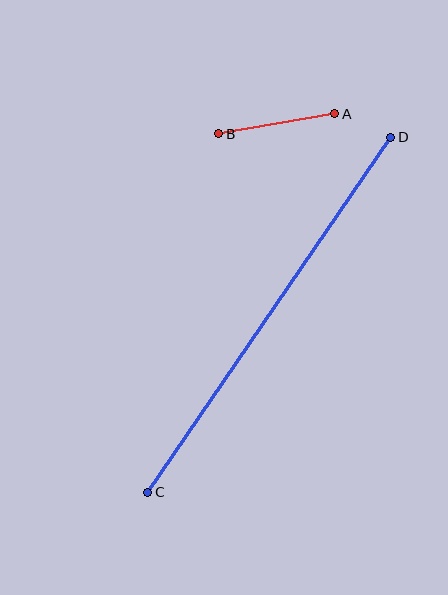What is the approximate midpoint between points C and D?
The midpoint is at approximately (269, 315) pixels.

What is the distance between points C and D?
The distance is approximately 430 pixels.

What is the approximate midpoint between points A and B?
The midpoint is at approximately (277, 124) pixels.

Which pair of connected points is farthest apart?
Points C and D are farthest apart.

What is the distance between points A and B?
The distance is approximately 118 pixels.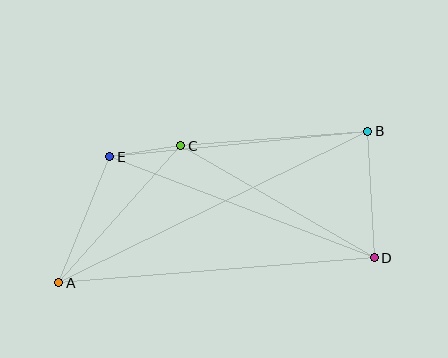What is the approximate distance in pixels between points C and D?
The distance between C and D is approximately 223 pixels.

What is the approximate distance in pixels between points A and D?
The distance between A and D is approximately 317 pixels.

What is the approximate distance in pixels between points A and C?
The distance between A and C is approximately 184 pixels.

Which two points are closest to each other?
Points C and E are closest to each other.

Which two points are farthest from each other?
Points A and B are farthest from each other.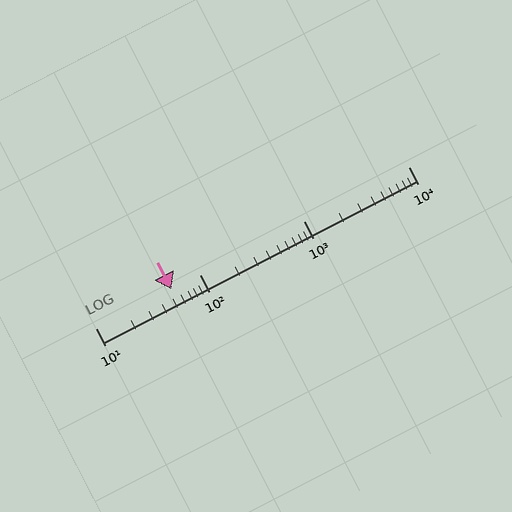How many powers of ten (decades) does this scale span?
The scale spans 3 decades, from 10 to 10000.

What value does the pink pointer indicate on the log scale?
The pointer indicates approximately 54.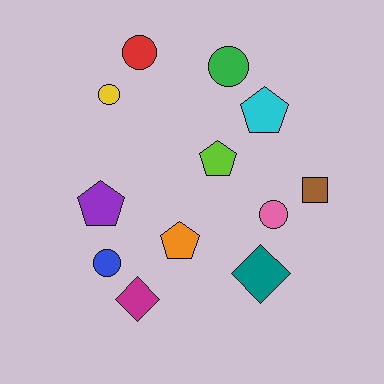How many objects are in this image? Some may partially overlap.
There are 12 objects.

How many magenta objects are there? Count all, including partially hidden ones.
There is 1 magenta object.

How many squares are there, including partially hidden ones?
There is 1 square.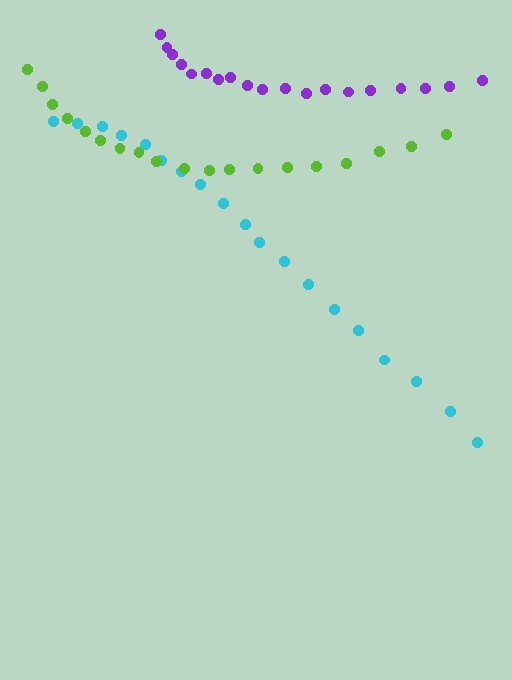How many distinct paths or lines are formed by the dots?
There are 3 distinct paths.